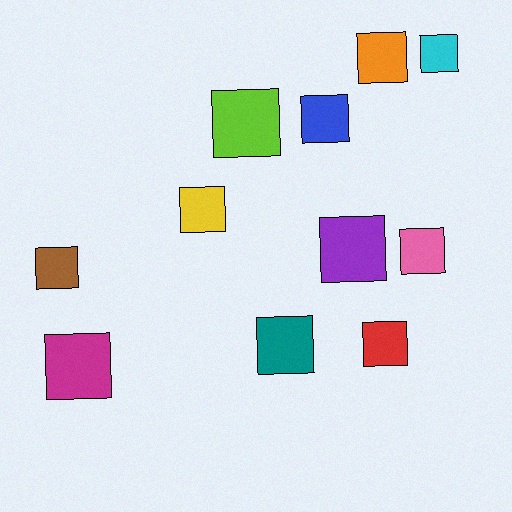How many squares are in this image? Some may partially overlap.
There are 11 squares.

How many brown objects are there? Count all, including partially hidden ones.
There is 1 brown object.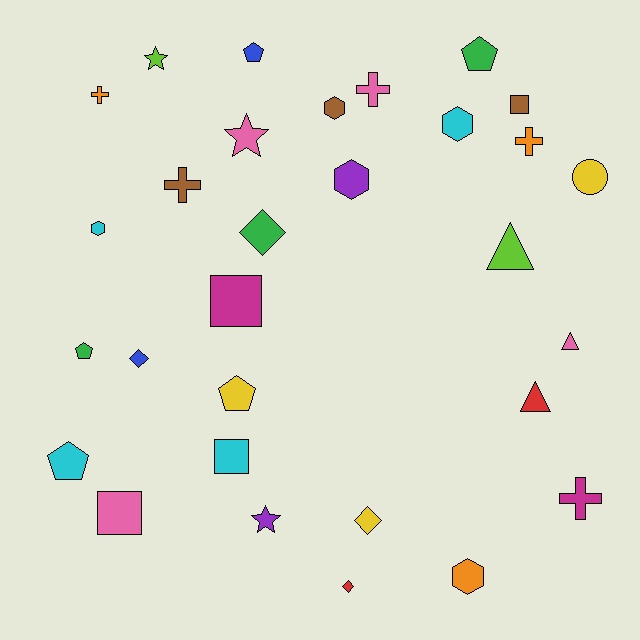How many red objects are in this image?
There are 2 red objects.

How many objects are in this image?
There are 30 objects.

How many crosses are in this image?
There are 5 crosses.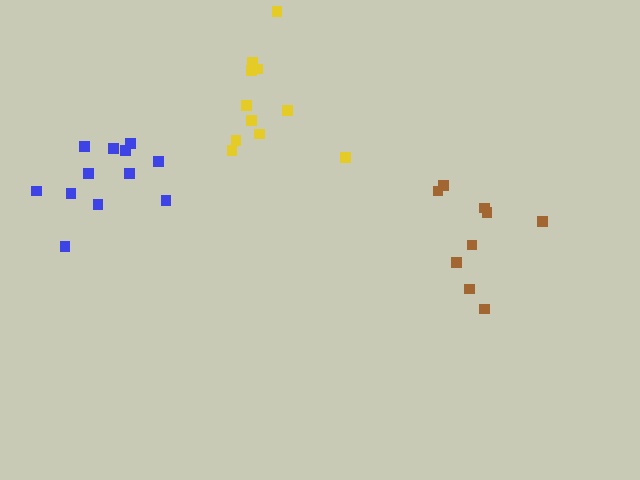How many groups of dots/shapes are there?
There are 3 groups.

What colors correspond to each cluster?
The clusters are colored: brown, blue, yellow.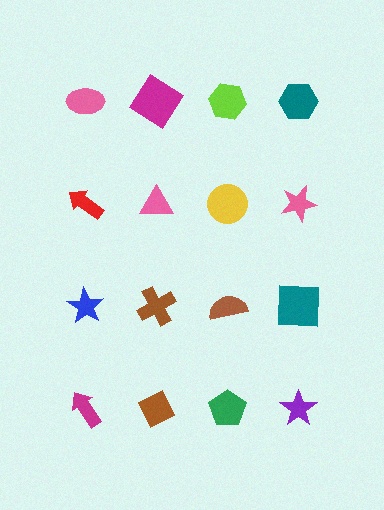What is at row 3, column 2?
A brown cross.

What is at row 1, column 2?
A magenta diamond.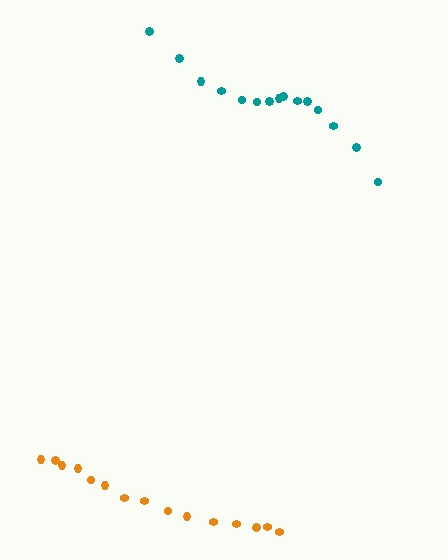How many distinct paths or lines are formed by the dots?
There are 2 distinct paths.